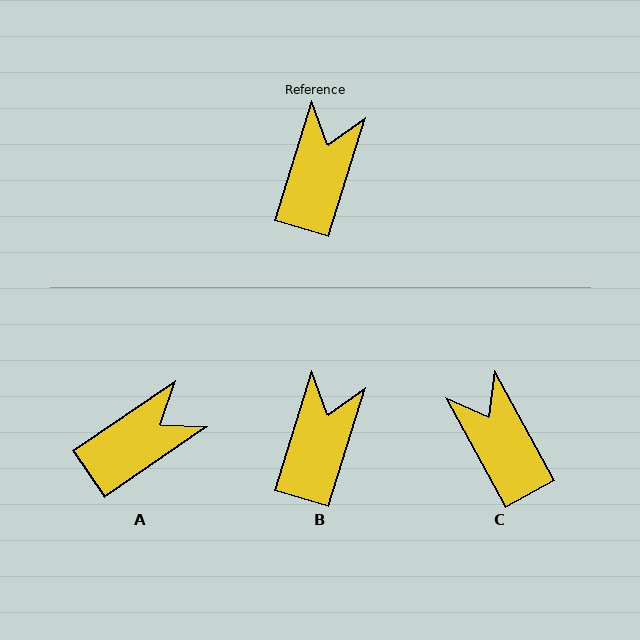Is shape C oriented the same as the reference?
No, it is off by about 46 degrees.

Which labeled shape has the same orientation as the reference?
B.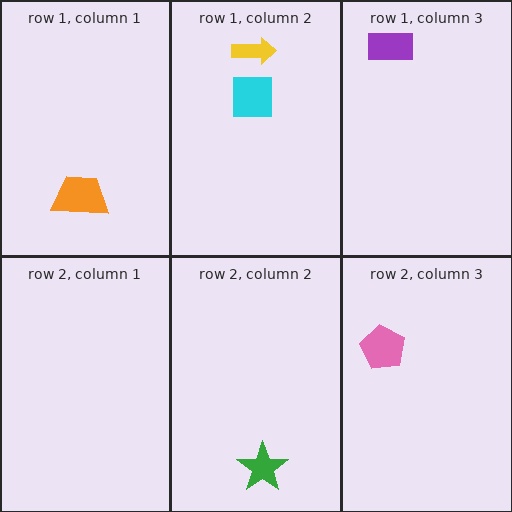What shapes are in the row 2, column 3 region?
The pink pentagon.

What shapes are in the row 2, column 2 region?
The green star.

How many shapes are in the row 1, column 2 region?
2.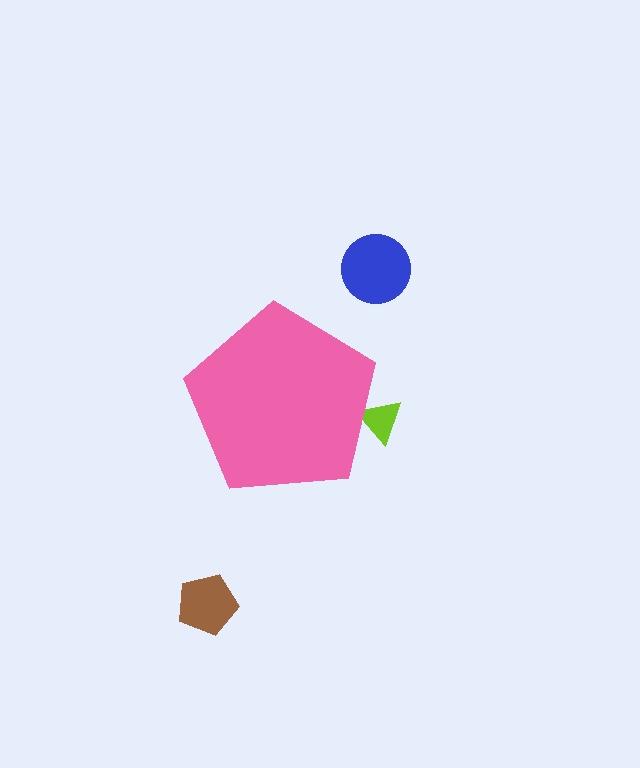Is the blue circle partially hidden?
No, the blue circle is fully visible.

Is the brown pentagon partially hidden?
No, the brown pentagon is fully visible.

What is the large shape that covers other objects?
A pink pentagon.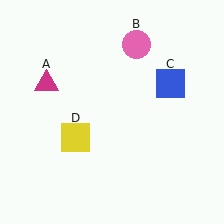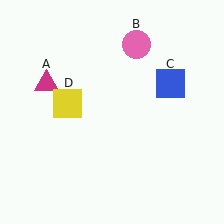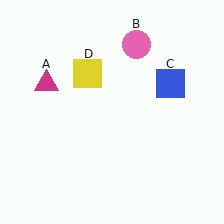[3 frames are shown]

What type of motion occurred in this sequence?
The yellow square (object D) rotated clockwise around the center of the scene.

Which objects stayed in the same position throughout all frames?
Magenta triangle (object A) and pink circle (object B) and blue square (object C) remained stationary.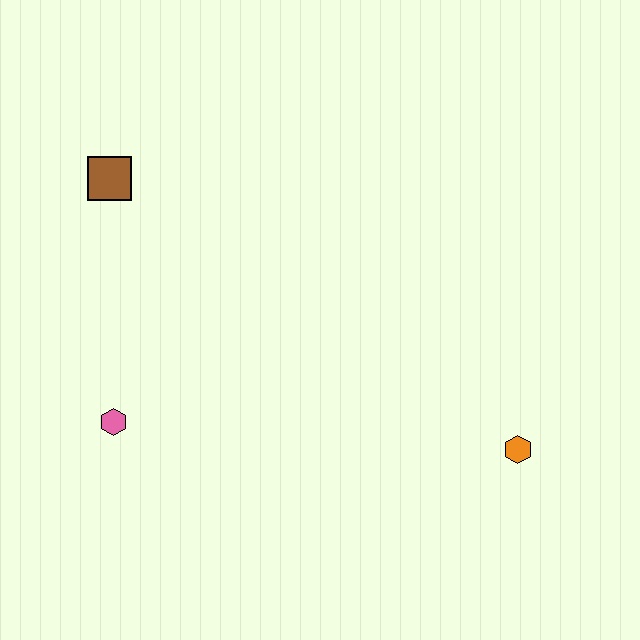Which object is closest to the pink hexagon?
The brown square is closest to the pink hexagon.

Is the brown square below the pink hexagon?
No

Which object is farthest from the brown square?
The orange hexagon is farthest from the brown square.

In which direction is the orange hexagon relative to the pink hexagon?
The orange hexagon is to the right of the pink hexagon.